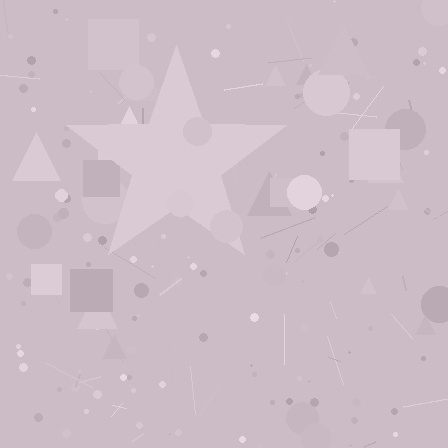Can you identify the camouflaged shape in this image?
The camouflaged shape is a star.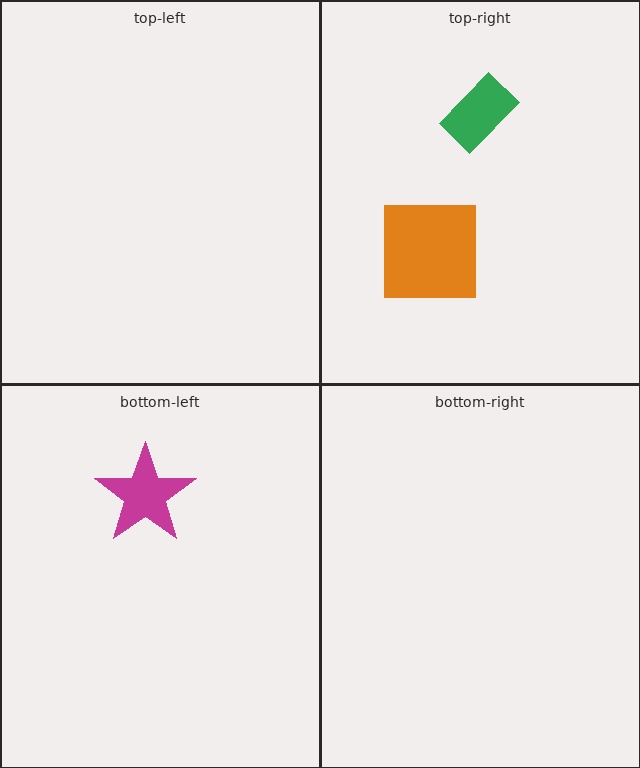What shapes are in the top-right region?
The orange square, the green rectangle.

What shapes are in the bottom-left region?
The magenta star.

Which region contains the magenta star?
The bottom-left region.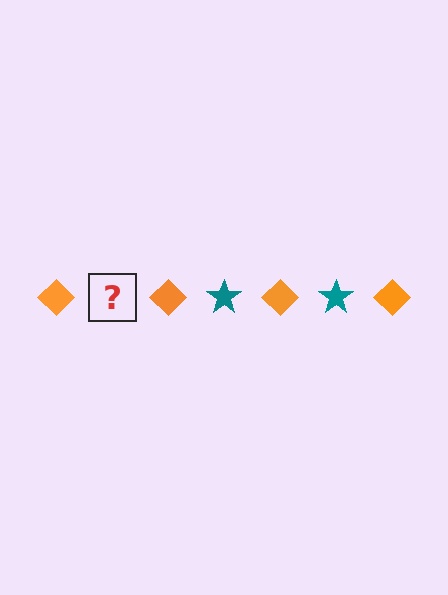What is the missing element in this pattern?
The missing element is a teal star.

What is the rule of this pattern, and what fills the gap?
The rule is that the pattern alternates between orange diamond and teal star. The gap should be filled with a teal star.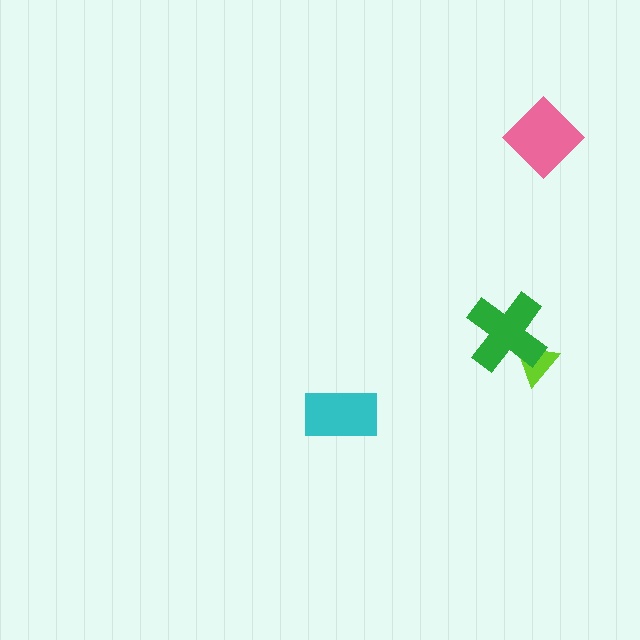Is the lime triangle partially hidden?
Yes, it is partially covered by another shape.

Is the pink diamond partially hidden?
No, no other shape covers it.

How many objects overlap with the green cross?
1 object overlaps with the green cross.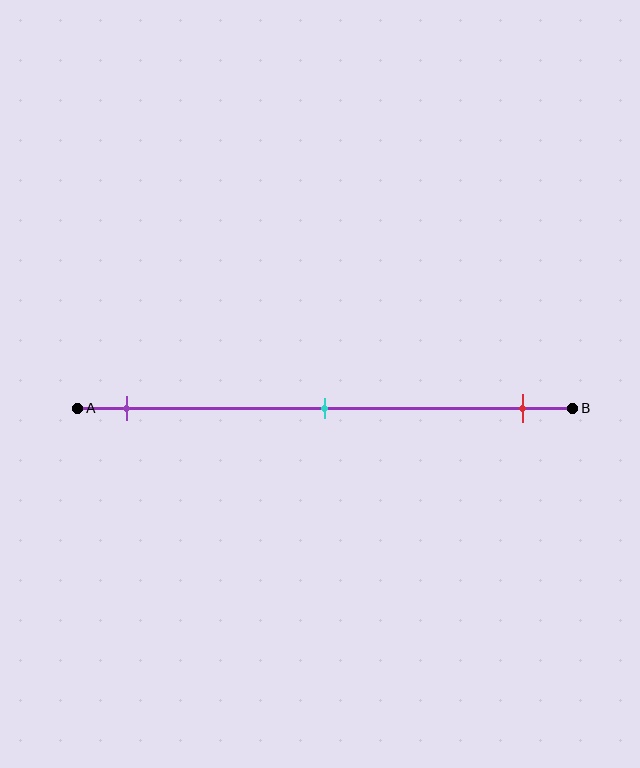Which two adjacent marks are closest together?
The purple and cyan marks are the closest adjacent pair.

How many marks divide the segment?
There are 3 marks dividing the segment.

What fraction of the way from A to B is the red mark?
The red mark is approximately 90% (0.9) of the way from A to B.